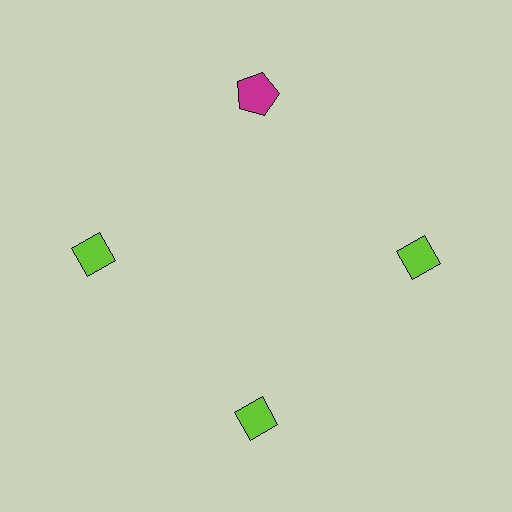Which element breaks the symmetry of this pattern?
The magenta pentagon at roughly the 12 o'clock position breaks the symmetry. All other shapes are lime diamonds.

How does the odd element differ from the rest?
It differs in both color (magenta instead of lime) and shape (pentagon instead of diamond).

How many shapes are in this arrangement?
There are 4 shapes arranged in a ring pattern.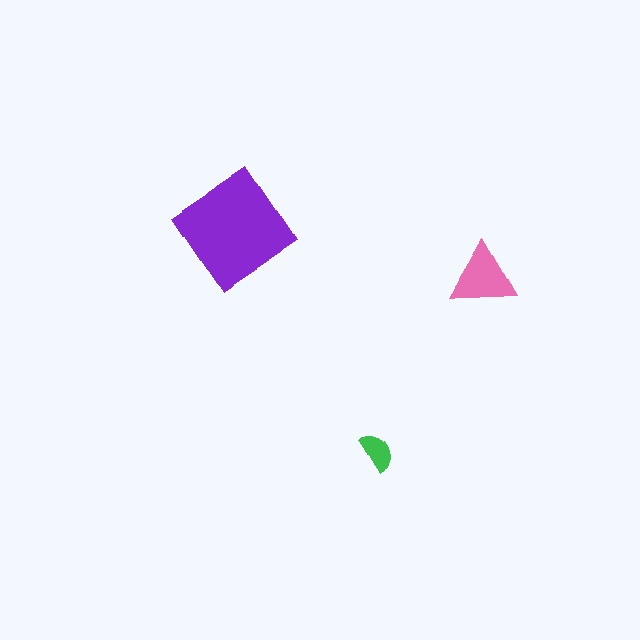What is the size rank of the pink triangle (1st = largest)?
2nd.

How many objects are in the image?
There are 3 objects in the image.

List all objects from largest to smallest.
The purple diamond, the pink triangle, the green semicircle.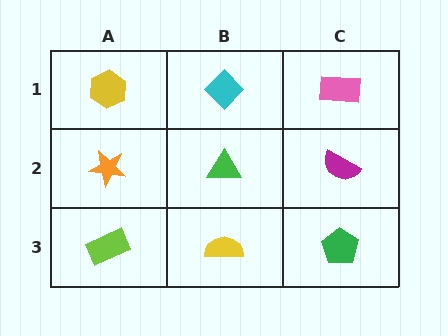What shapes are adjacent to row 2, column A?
A yellow hexagon (row 1, column A), a lime rectangle (row 3, column A), a green triangle (row 2, column B).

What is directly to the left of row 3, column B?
A lime rectangle.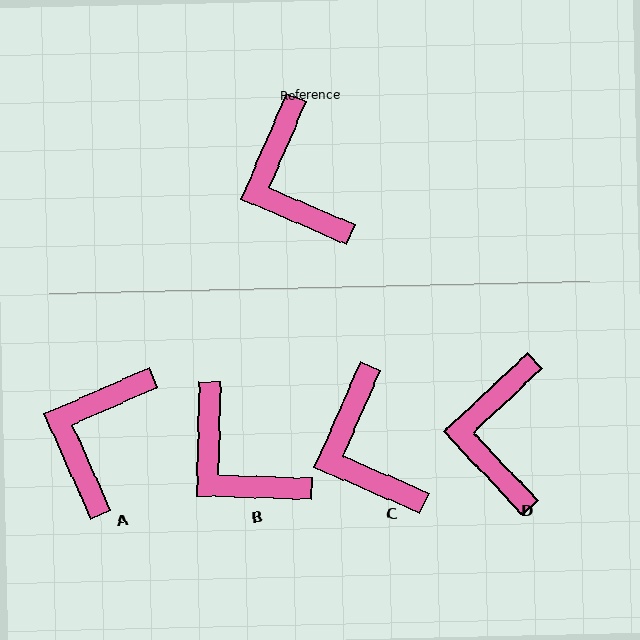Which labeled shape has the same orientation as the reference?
C.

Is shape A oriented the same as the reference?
No, it is off by about 43 degrees.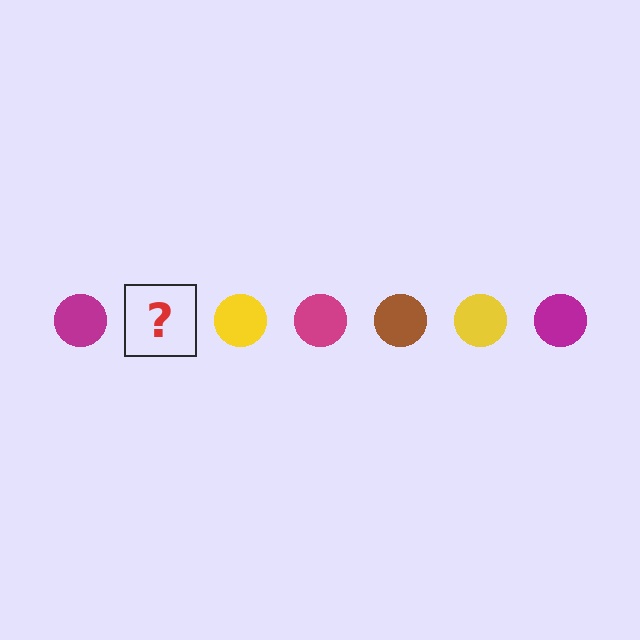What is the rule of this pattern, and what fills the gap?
The rule is that the pattern cycles through magenta, brown, yellow circles. The gap should be filled with a brown circle.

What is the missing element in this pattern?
The missing element is a brown circle.